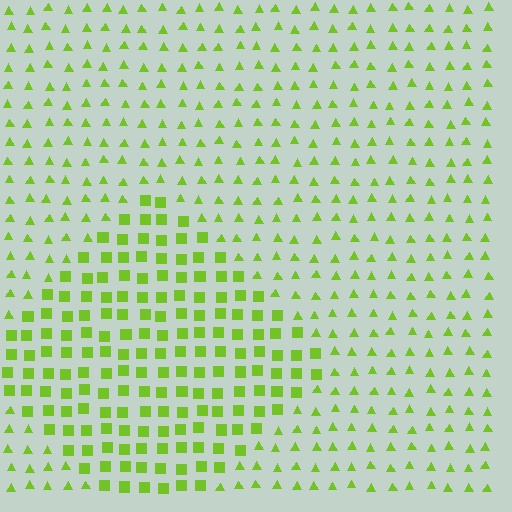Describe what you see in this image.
The image is filled with small lime elements arranged in a uniform grid. A diamond-shaped region contains squares, while the surrounding area contains triangles. The boundary is defined purely by the change in element shape.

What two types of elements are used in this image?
The image uses squares inside the diamond region and triangles outside it.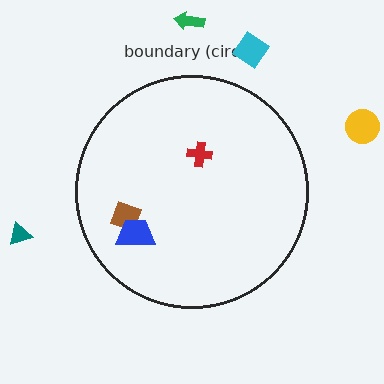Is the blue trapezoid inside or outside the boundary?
Inside.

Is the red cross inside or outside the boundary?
Inside.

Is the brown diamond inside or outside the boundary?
Inside.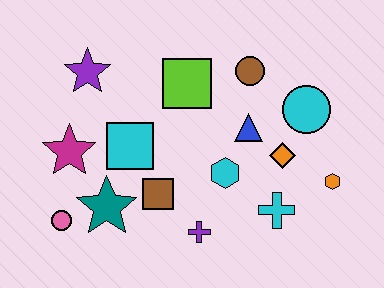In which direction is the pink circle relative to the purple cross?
The pink circle is to the left of the purple cross.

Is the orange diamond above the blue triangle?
No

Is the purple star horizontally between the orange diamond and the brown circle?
No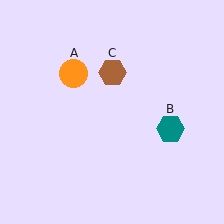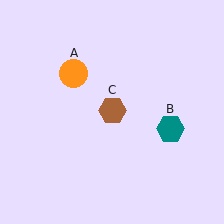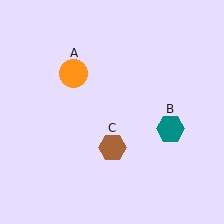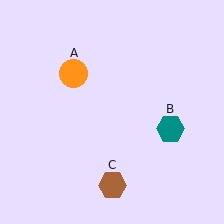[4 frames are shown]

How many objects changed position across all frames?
1 object changed position: brown hexagon (object C).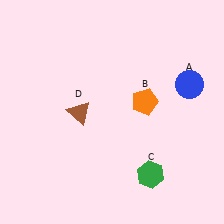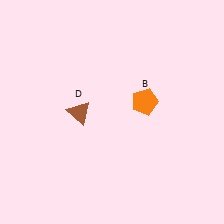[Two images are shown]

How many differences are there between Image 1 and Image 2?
There are 2 differences between the two images.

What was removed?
The green hexagon (C), the blue circle (A) were removed in Image 2.